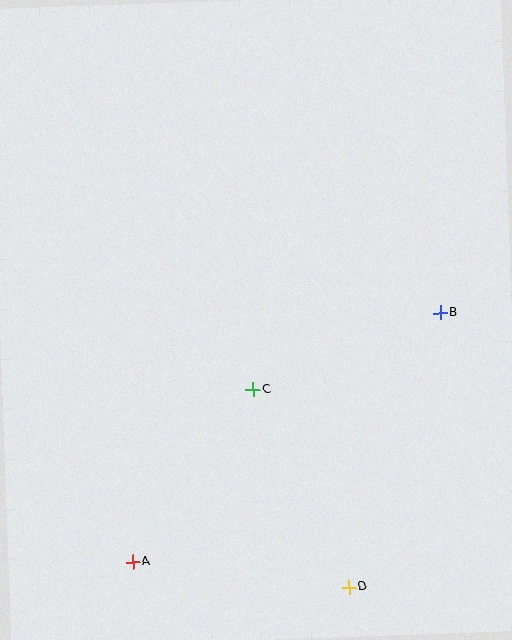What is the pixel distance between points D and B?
The distance between D and B is 289 pixels.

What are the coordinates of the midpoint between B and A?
The midpoint between B and A is at (286, 437).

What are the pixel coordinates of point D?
Point D is at (349, 587).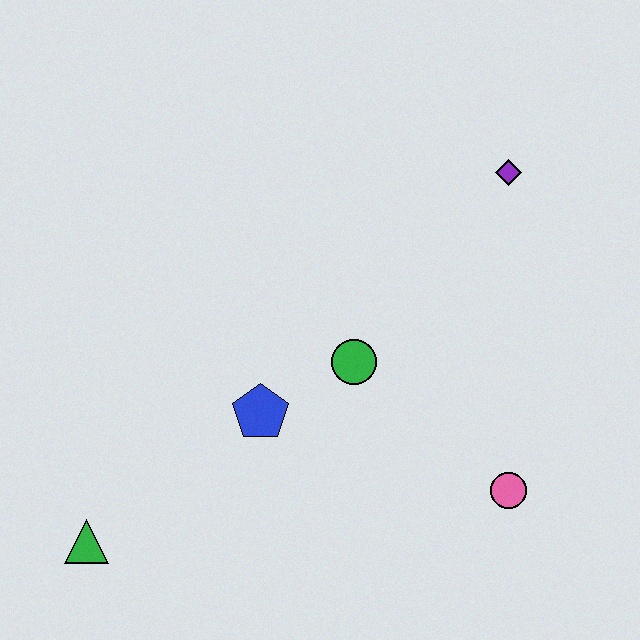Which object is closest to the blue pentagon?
The green circle is closest to the blue pentagon.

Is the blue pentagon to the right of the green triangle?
Yes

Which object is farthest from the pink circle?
The green triangle is farthest from the pink circle.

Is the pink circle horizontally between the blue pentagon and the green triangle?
No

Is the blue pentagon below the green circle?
Yes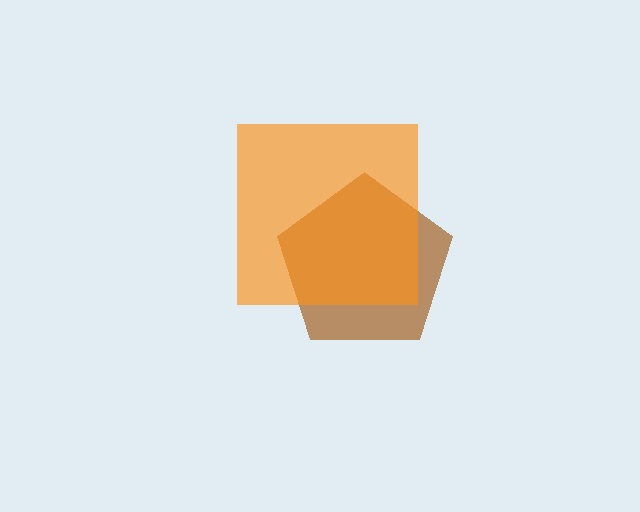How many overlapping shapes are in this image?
There are 2 overlapping shapes in the image.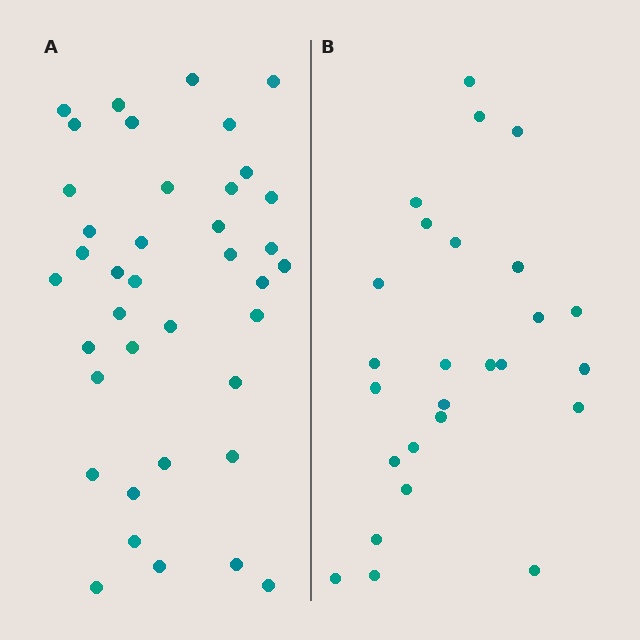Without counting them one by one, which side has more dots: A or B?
Region A (the left region) has more dots.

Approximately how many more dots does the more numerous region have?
Region A has approximately 15 more dots than region B.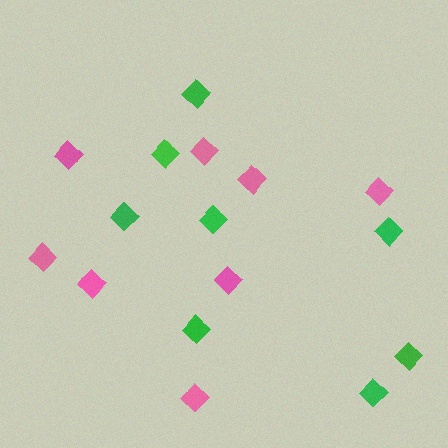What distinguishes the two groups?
There are 2 groups: one group of green diamonds (8) and one group of pink diamonds (8).